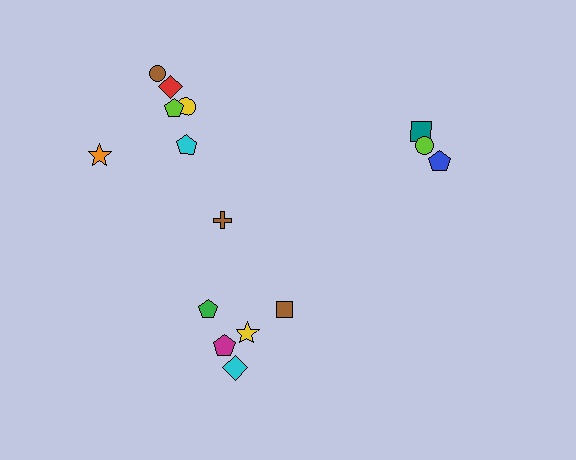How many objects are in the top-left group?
There are 7 objects.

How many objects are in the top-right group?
There are 4 objects.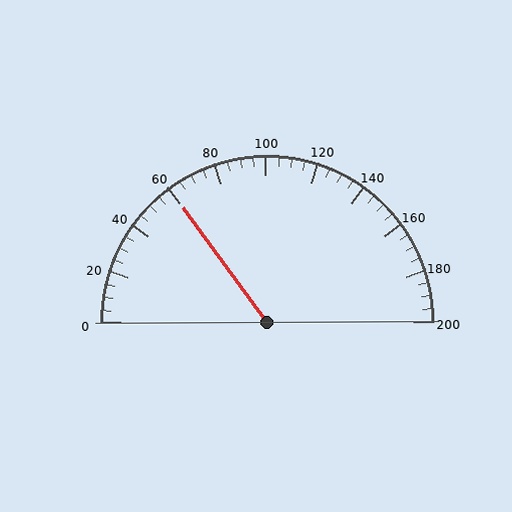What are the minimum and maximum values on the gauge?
The gauge ranges from 0 to 200.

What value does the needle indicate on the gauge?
The needle indicates approximately 60.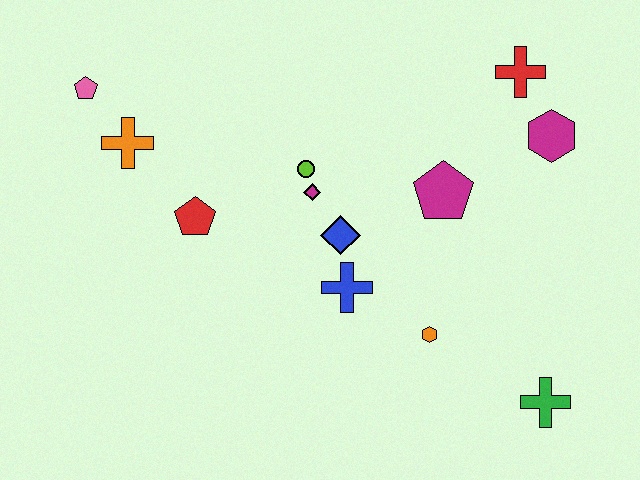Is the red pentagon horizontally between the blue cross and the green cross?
No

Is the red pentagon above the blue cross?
Yes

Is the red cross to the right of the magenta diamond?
Yes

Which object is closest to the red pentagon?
The orange cross is closest to the red pentagon.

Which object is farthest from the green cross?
The pink pentagon is farthest from the green cross.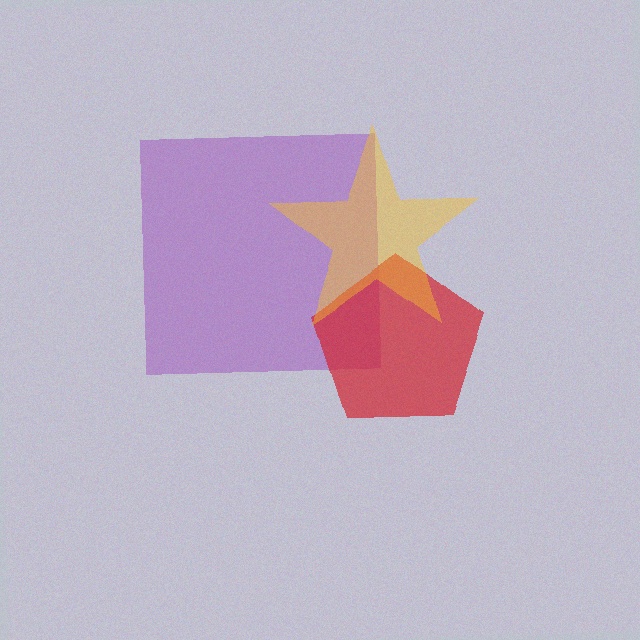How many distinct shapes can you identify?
There are 3 distinct shapes: a purple square, a red pentagon, a yellow star.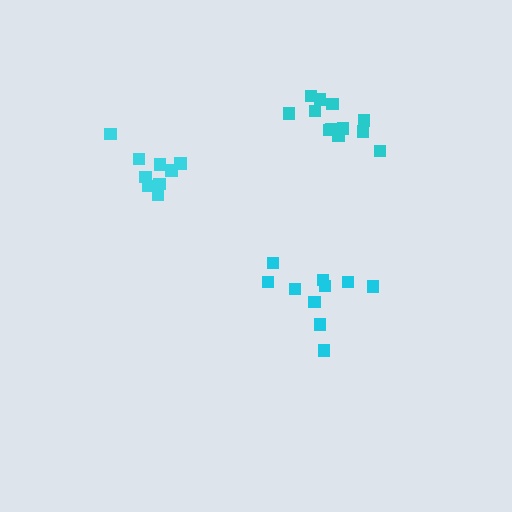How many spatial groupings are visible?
There are 3 spatial groupings.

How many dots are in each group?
Group 1: 9 dots, Group 2: 10 dots, Group 3: 12 dots (31 total).